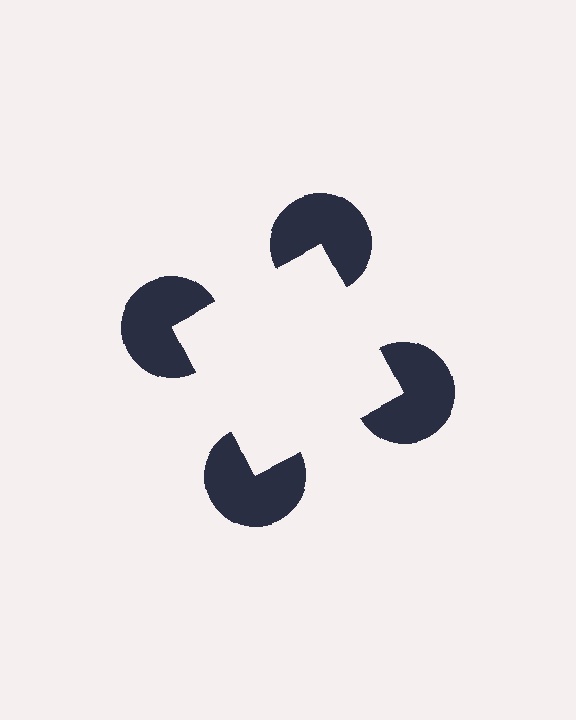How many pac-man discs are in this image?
There are 4 — one at each vertex of the illusory square.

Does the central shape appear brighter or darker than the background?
It typically appears slightly brighter than the background, even though no actual brightness change is drawn.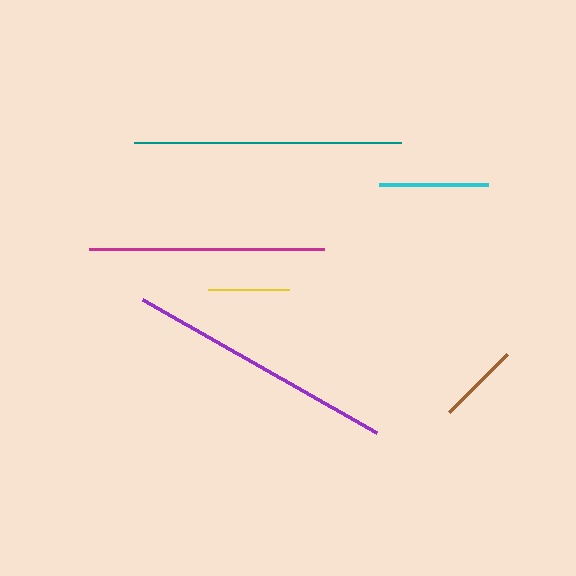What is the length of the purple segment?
The purple segment is approximately 270 pixels long.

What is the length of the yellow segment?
The yellow segment is approximately 81 pixels long.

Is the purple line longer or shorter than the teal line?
The purple line is longer than the teal line.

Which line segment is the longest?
The purple line is the longest at approximately 270 pixels.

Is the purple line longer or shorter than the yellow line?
The purple line is longer than the yellow line.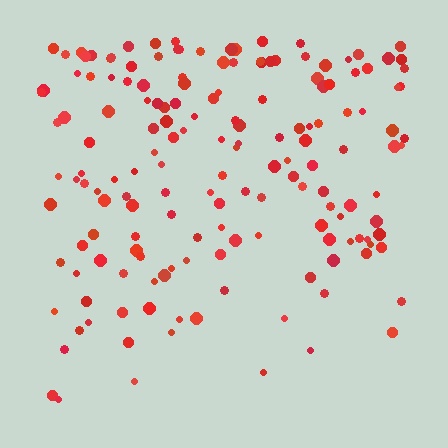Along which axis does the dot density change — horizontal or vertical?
Vertical.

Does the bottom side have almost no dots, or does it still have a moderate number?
Still a moderate number, just noticeably fewer than the top.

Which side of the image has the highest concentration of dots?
The top.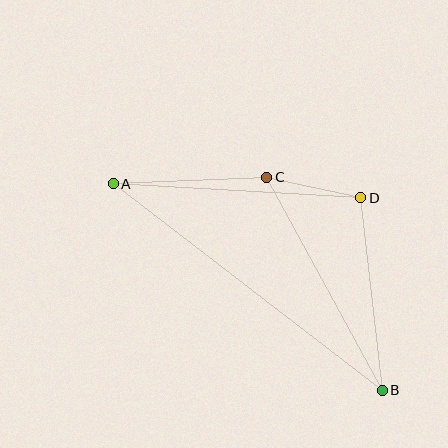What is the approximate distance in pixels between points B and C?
The distance between B and C is approximately 242 pixels.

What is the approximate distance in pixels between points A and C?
The distance between A and C is approximately 154 pixels.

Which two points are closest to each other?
Points C and D are closest to each other.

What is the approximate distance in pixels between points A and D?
The distance between A and D is approximately 248 pixels.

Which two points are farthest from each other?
Points A and B are farthest from each other.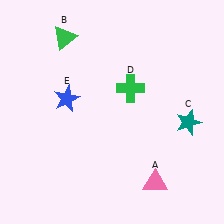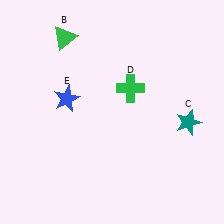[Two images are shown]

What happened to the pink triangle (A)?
The pink triangle (A) was removed in Image 2. It was in the bottom-right area of Image 1.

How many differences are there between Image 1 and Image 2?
There is 1 difference between the two images.